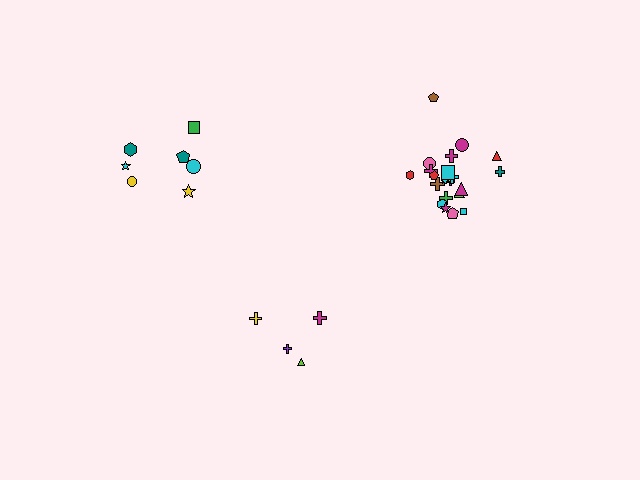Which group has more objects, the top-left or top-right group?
The top-right group.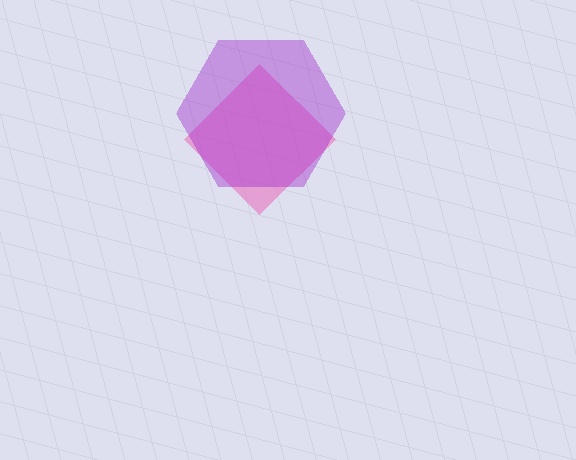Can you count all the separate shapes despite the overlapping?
Yes, there are 2 separate shapes.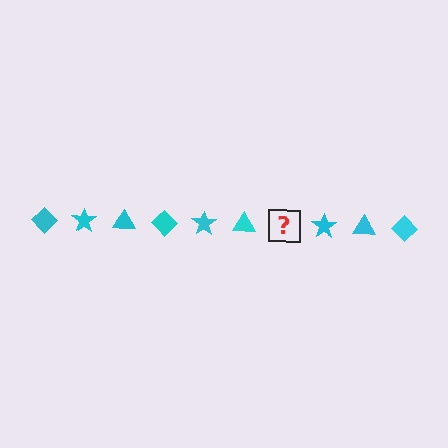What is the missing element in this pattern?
The missing element is a cyan diamond.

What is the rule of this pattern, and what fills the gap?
The rule is that the pattern cycles through diamond, star, triangle shapes in cyan. The gap should be filled with a cyan diamond.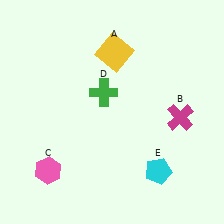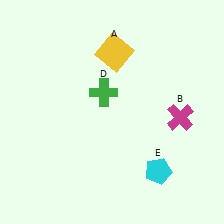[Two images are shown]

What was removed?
The pink hexagon (C) was removed in Image 2.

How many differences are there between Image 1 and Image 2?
There is 1 difference between the two images.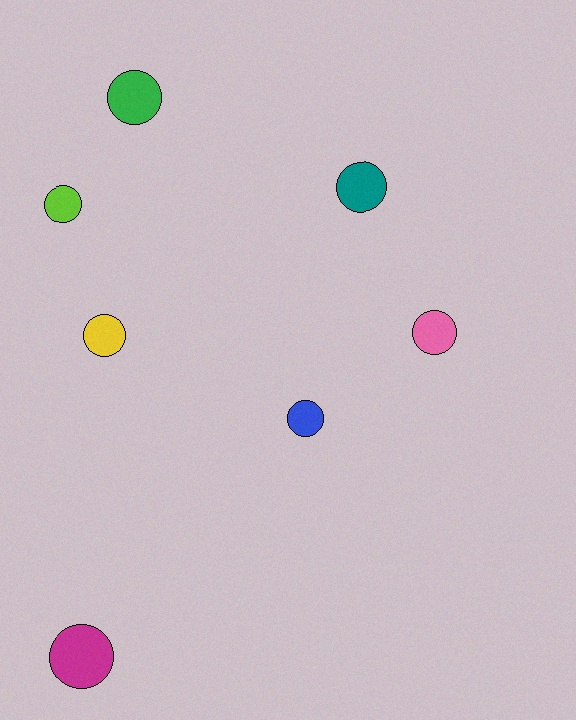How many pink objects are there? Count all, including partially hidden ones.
There is 1 pink object.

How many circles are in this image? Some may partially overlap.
There are 7 circles.